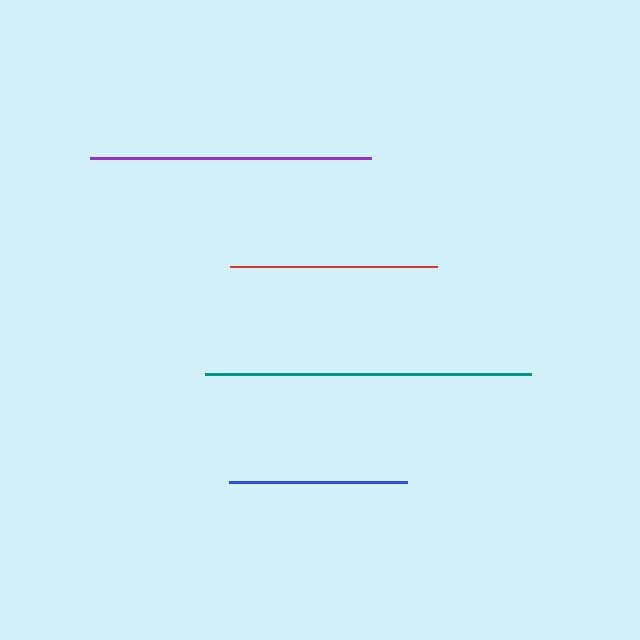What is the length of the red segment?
The red segment is approximately 207 pixels long.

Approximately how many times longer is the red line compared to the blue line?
The red line is approximately 1.2 times the length of the blue line.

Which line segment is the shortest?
The blue line is the shortest at approximately 178 pixels.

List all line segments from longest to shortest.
From longest to shortest: teal, purple, red, blue.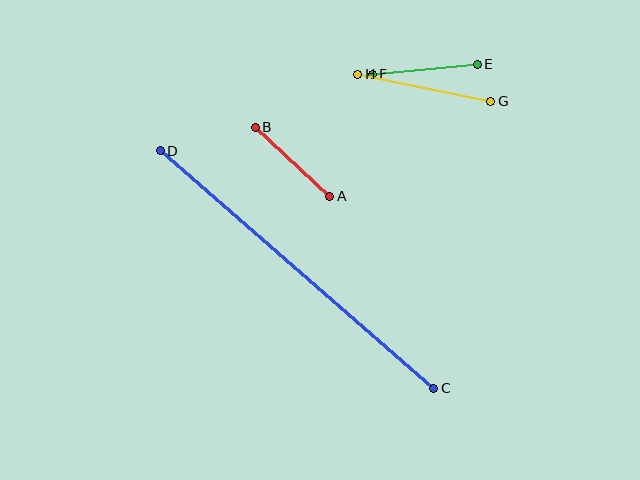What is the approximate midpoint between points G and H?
The midpoint is at approximately (424, 88) pixels.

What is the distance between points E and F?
The distance is approximately 105 pixels.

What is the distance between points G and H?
The distance is approximately 135 pixels.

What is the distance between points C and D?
The distance is approximately 362 pixels.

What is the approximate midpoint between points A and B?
The midpoint is at approximately (292, 162) pixels.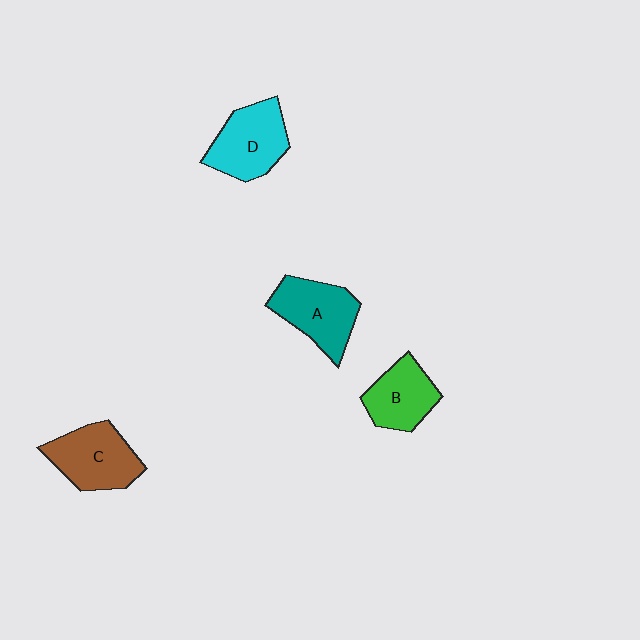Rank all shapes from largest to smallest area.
From largest to smallest: D (cyan), C (brown), A (teal), B (green).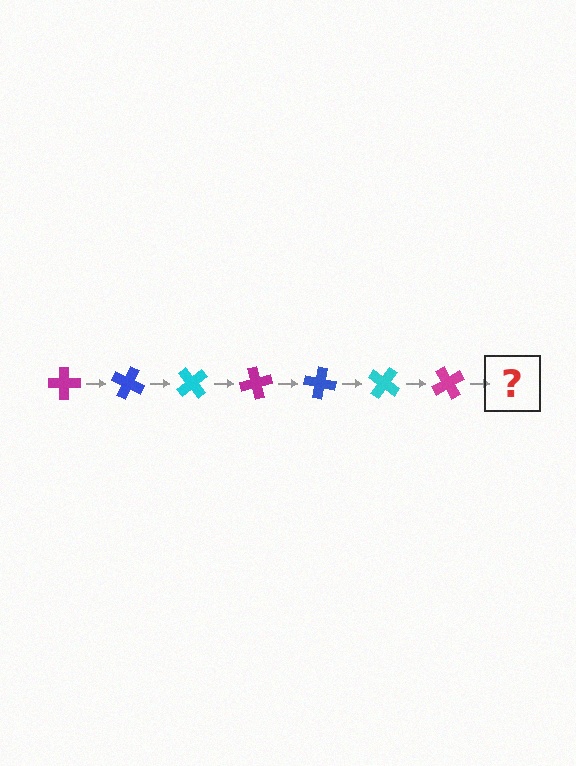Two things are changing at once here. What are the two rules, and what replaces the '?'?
The two rules are that it rotates 25 degrees each step and the color cycles through magenta, blue, and cyan. The '?' should be a blue cross, rotated 175 degrees from the start.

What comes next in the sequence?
The next element should be a blue cross, rotated 175 degrees from the start.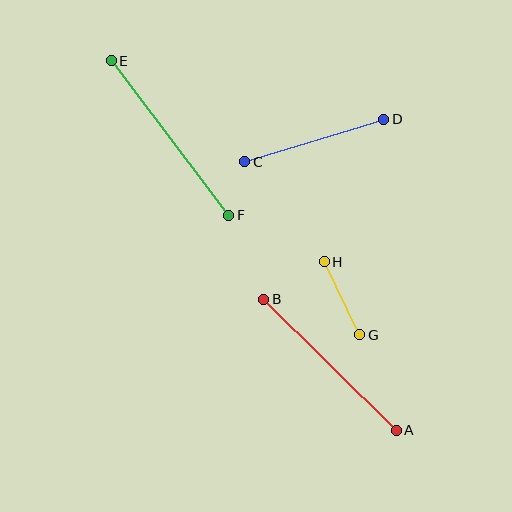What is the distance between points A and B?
The distance is approximately 186 pixels.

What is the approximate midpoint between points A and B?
The midpoint is at approximately (330, 365) pixels.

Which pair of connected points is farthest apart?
Points E and F are farthest apart.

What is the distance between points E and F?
The distance is approximately 194 pixels.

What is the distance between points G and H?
The distance is approximately 81 pixels.